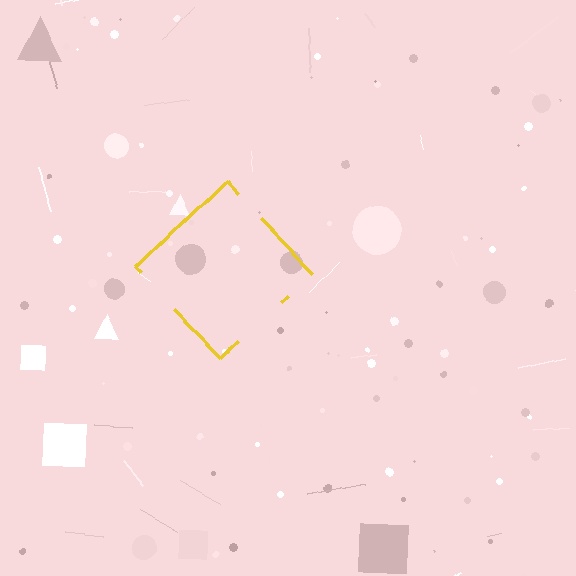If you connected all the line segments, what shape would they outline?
They would outline a diamond.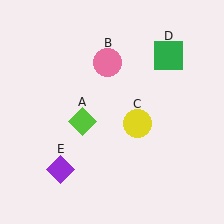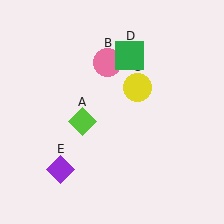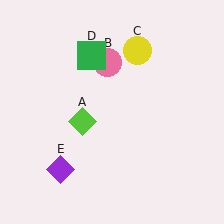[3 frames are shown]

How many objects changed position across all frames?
2 objects changed position: yellow circle (object C), green square (object D).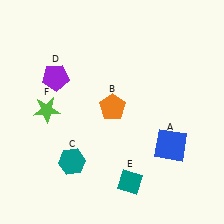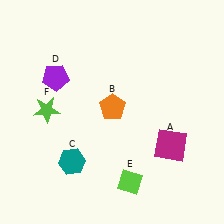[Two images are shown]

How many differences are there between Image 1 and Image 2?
There are 2 differences between the two images.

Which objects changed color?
A changed from blue to magenta. E changed from teal to lime.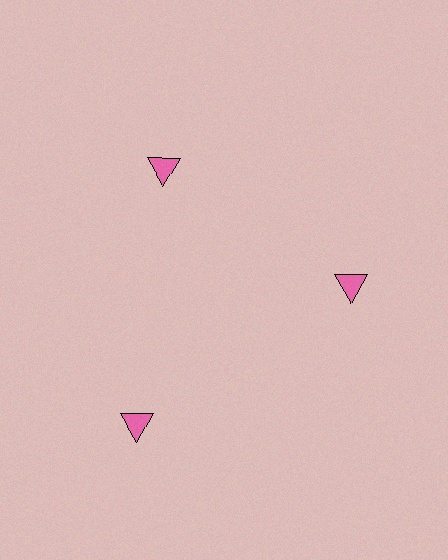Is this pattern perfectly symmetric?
No. The 3 pink triangles are arranged in a ring, but one element near the 7 o'clock position is pushed outward from the center, breaking the 3-fold rotational symmetry.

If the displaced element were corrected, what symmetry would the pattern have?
It would have 3-fold rotational symmetry — the pattern would map onto itself every 120 degrees.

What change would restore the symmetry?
The symmetry would be restored by moving it inward, back onto the ring so that all 3 triangles sit at equal angles and equal distance from the center.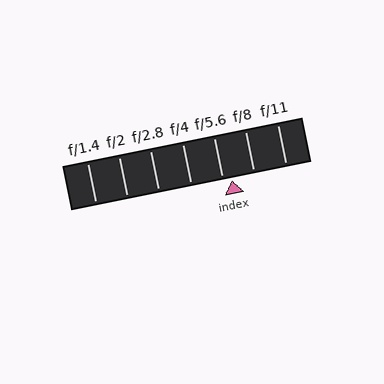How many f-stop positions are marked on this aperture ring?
There are 7 f-stop positions marked.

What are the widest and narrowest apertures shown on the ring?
The widest aperture shown is f/1.4 and the narrowest is f/11.